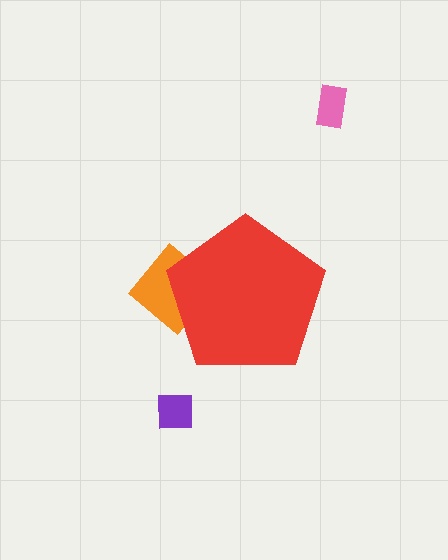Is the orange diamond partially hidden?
Yes, the orange diamond is partially hidden behind the red pentagon.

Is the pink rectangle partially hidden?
No, the pink rectangle is fully visible.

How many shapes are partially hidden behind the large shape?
1 shape is partially hidden.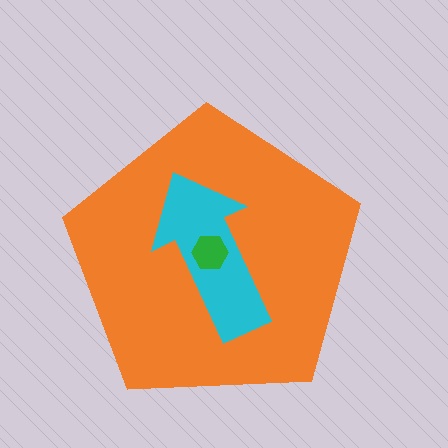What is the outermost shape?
The orange pentagon.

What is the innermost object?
The green hexagon.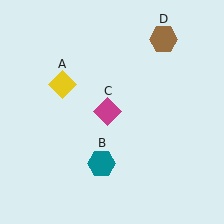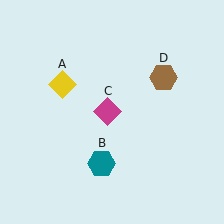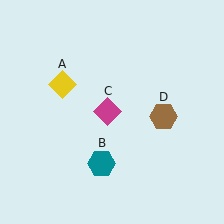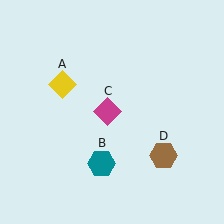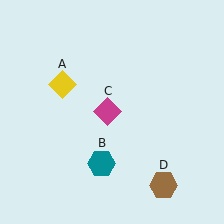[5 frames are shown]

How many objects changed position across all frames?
1 object changed position: brown hexagon (object D).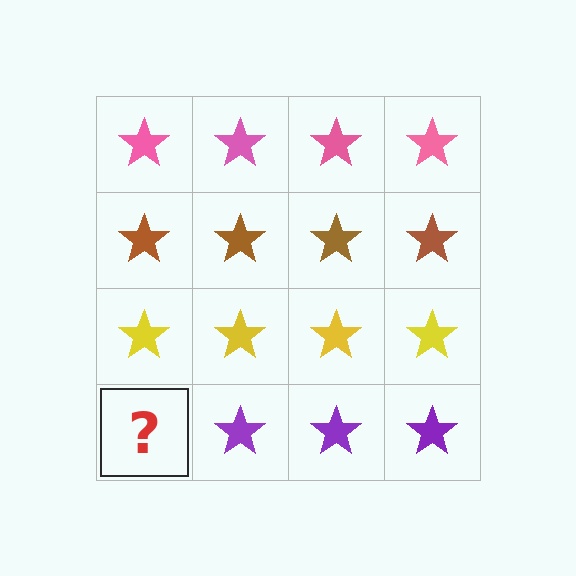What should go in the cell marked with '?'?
The missing cell should contain a purple star.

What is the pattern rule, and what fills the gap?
The rule is that each row has a consistent color. The gap should be filled with a purple star.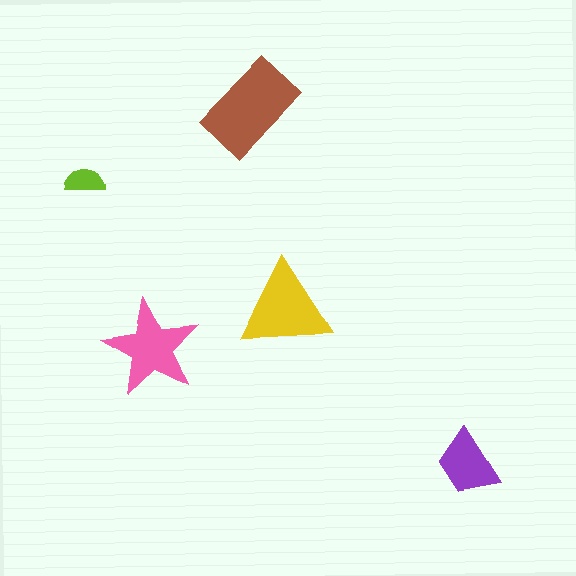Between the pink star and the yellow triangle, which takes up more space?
The yellow triangle.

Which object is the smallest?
The lime semicircle.